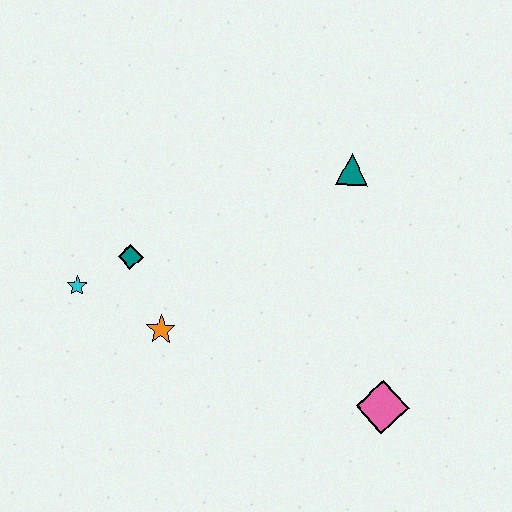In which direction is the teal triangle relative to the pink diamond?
The teal triangle is above the pink diamond.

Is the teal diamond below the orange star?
No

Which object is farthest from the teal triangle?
The cyan star is farthest from the teal triangle.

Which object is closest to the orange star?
The teal diamond is closest to the orange star.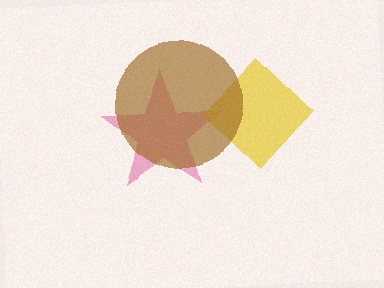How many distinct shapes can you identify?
There are 3 distinct shapes: a pink star, a yellow diamond, a brown circle.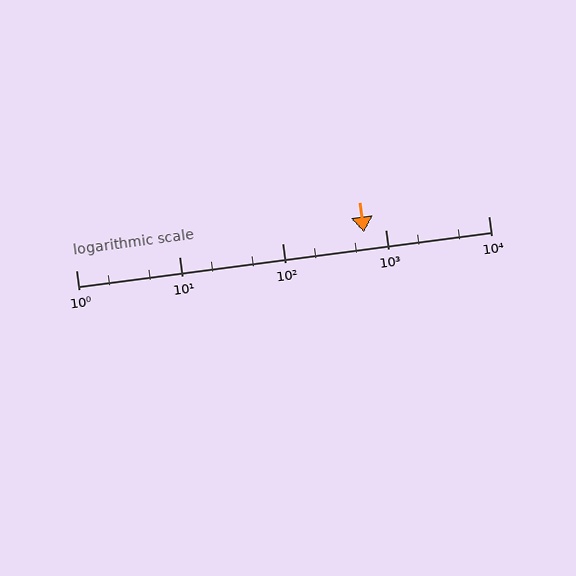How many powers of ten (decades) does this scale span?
The scale spans 4 decades, from 1 to 10000.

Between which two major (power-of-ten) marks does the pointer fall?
The pointer is between 100 and 1000.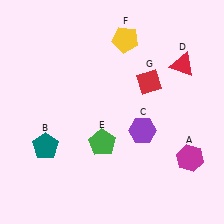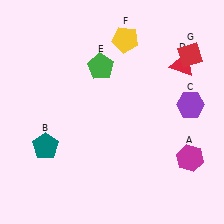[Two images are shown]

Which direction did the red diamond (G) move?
The red diamond (G) moved right.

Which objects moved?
The objects that moved are: the purple hexagon (C), the green pentagon (E), the red diamond (G).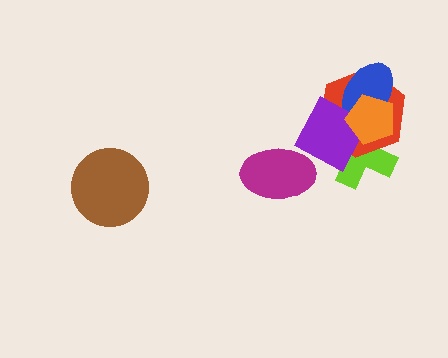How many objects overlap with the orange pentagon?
4 objects overlap with the orange pentagon.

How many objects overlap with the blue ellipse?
4 objects overlap with the blue ellipse.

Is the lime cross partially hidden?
Yes, it is partially covered by another shape.